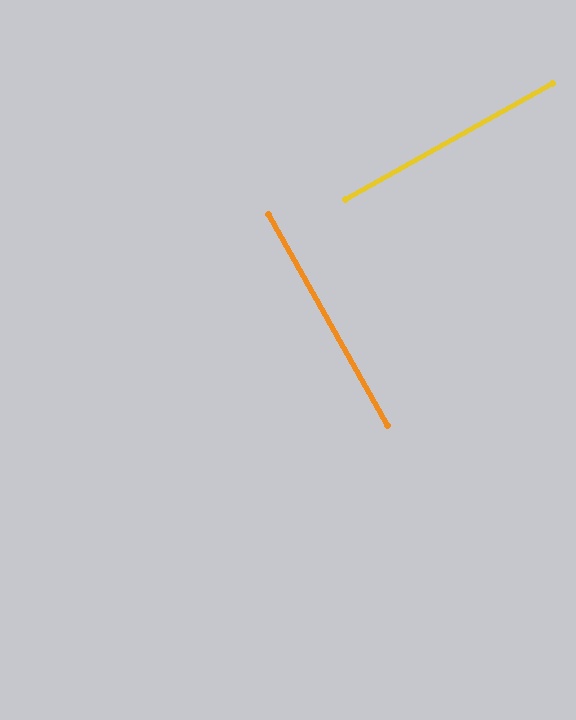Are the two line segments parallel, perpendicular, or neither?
Perpendicular — they meet at approximately 90°.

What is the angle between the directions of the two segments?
Approximately 90 degrees.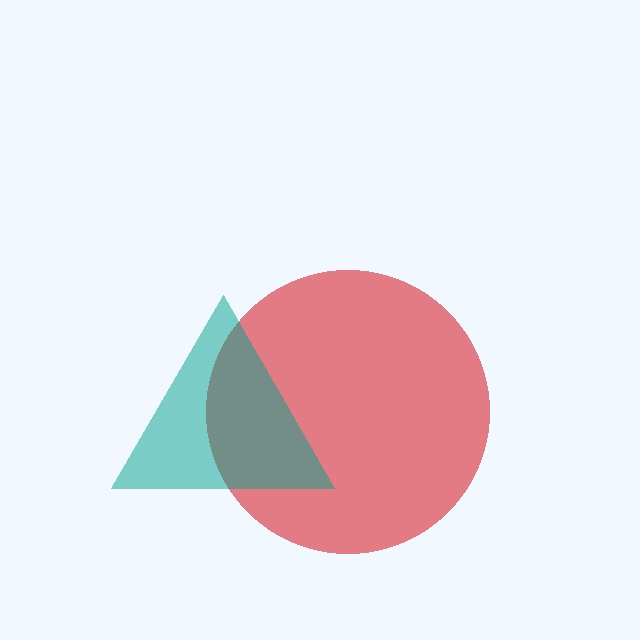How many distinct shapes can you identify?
There are 2 distinct shapes: a red circle, a teal triangle.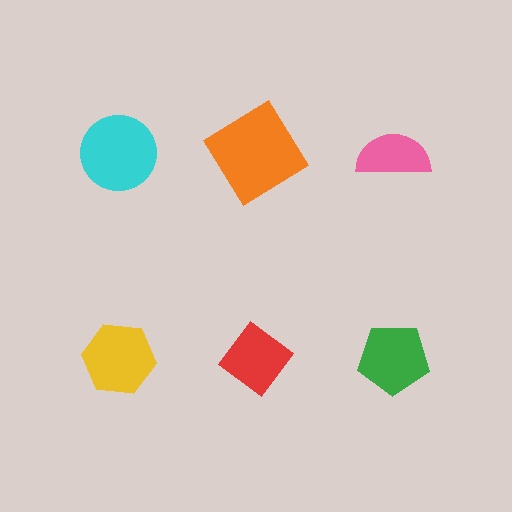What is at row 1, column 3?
A pink semicircle.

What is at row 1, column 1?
A cyan circle.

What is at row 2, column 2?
A red diamond.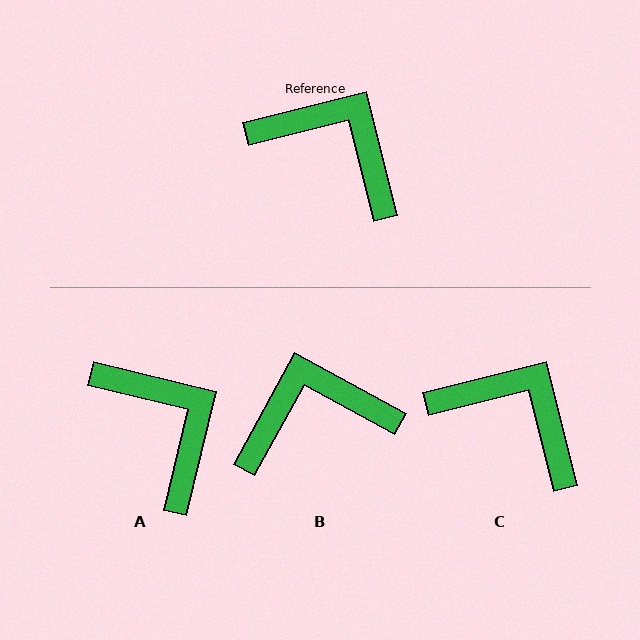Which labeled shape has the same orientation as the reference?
C.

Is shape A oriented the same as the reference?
No, it is off by about 28 degrees.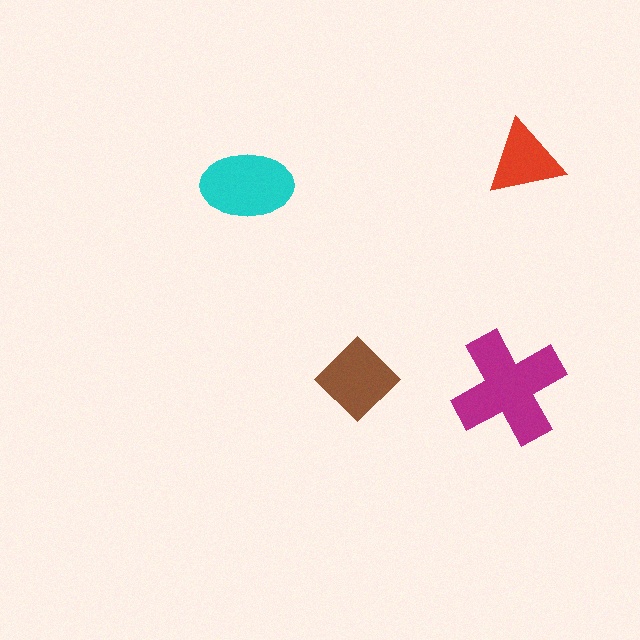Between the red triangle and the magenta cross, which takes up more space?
The magenta cross.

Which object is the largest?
The magenta cross.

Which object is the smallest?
The red triangle.